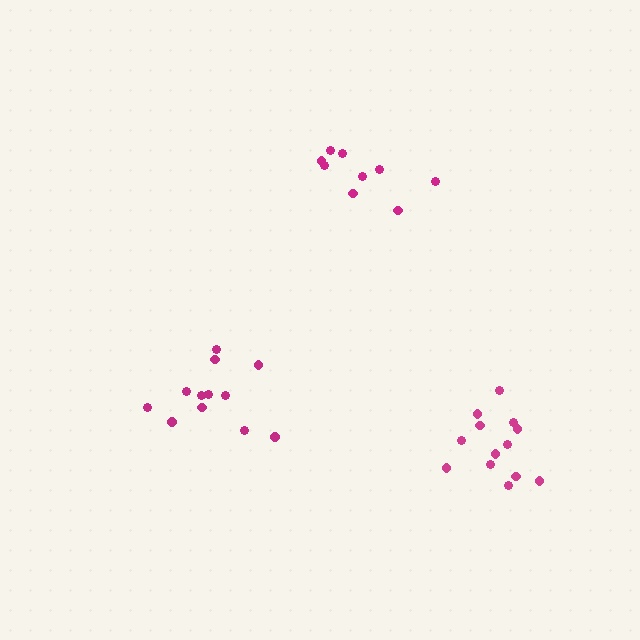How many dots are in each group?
Group 1: 12 dots, Group 2: 13 dots, Group 3: 9 dots (34 total).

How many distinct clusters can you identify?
There are 3 distinct clusters.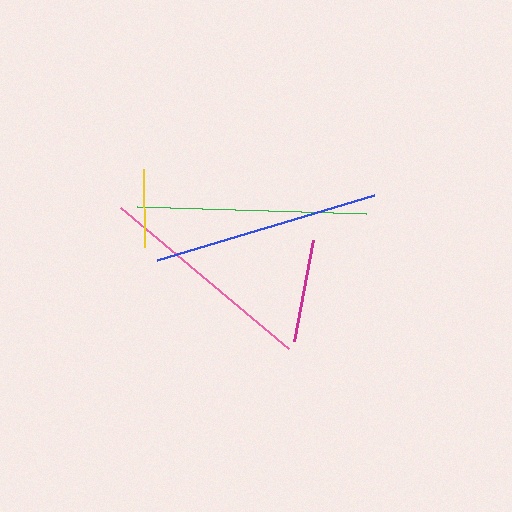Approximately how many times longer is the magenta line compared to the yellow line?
The magenta line is approximately 1.3 times the length of the yellow line.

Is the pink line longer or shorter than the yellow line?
The pink line is longer than the yellow line.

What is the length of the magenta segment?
The magenta segment is approximately 103 pixels long.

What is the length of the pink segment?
The pink segment is approximately 220 pixels long.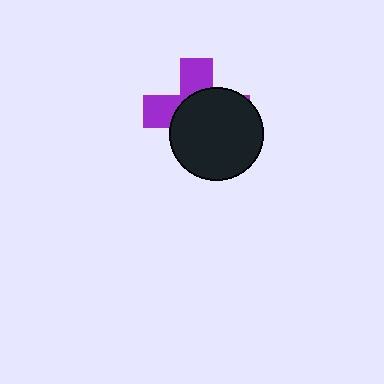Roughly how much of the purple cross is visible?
A small part of it is visible (roughly 37%).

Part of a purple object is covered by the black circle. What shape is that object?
It is a cross.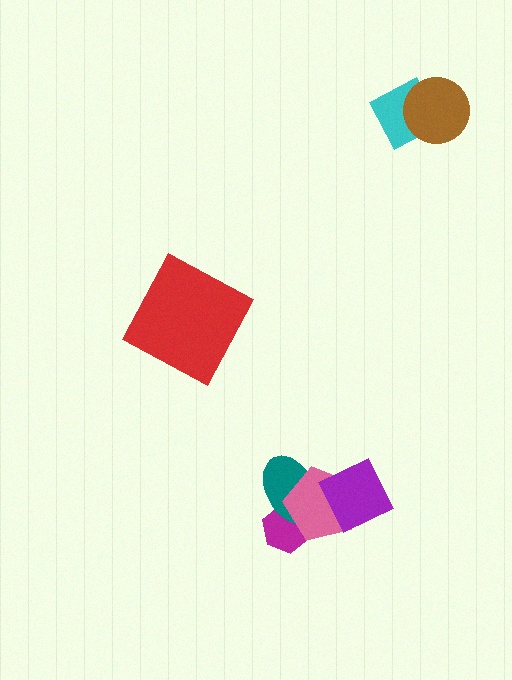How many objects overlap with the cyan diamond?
1 object overlaps with the cyan diamond.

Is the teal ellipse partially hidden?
Yes, it is partially covered by another shape.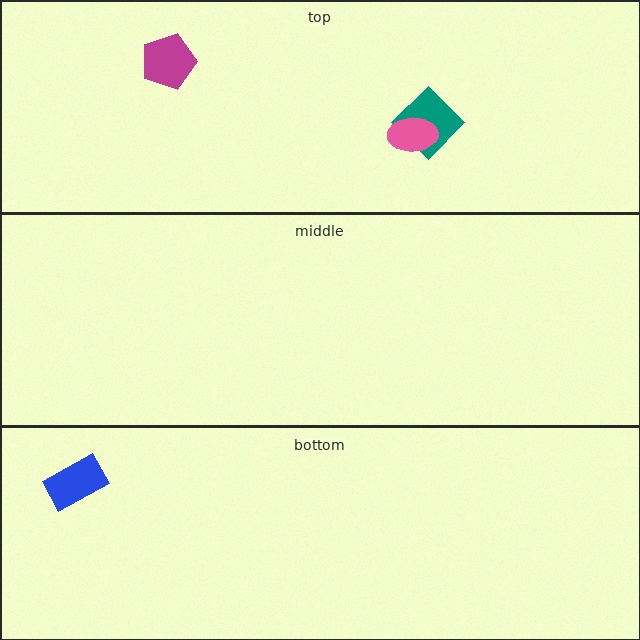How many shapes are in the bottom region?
1.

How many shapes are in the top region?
3.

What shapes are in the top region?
The magenta pentagon, the teal diamond, the pink ellipse.